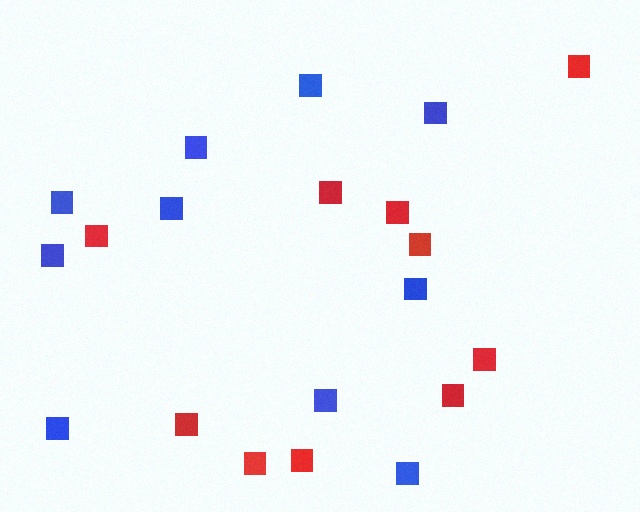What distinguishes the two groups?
There are 2 groups: one group of red squares (10) and one group of blue squares (10).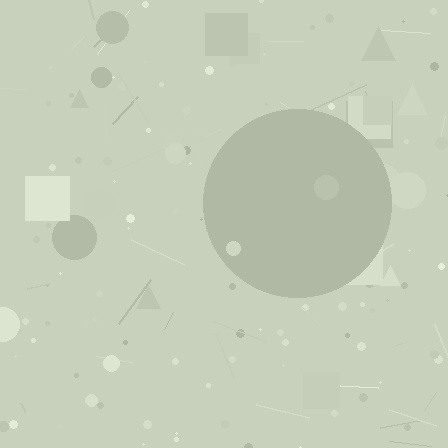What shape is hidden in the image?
A circle is hidden in the image.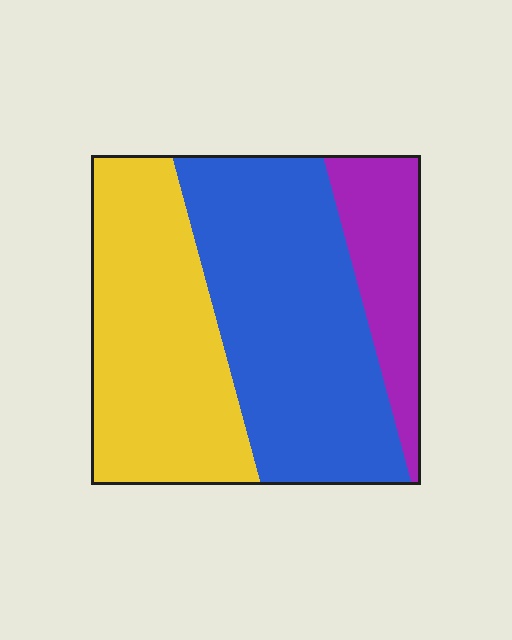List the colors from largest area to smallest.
From largest to smallest: blue, yellow, purple.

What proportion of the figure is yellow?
Yellow covers roughly 40% of the figure.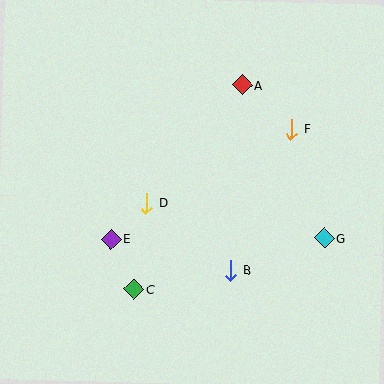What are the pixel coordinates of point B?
Point B is at (231, 270).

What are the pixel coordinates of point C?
Point C is at (134, 289).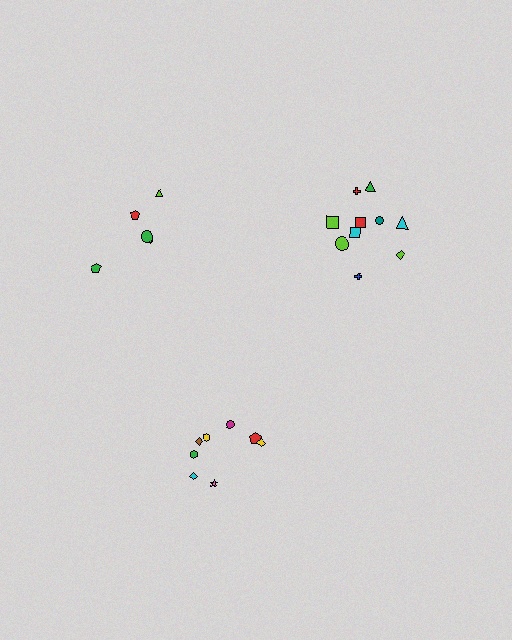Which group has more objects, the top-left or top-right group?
The top-right group.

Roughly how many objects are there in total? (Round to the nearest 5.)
Roughly 25 objects in total.